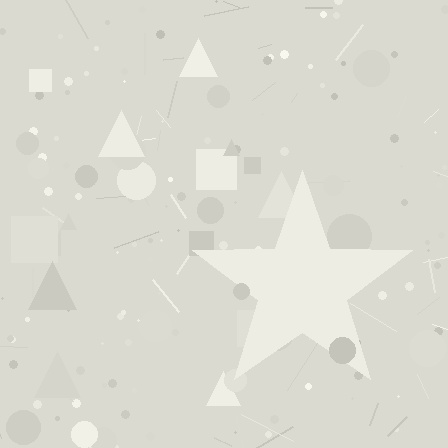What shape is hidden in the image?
A star is hidden in the image.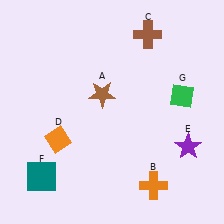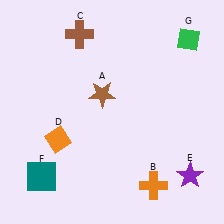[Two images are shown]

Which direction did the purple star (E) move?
The purple star (E) moved down.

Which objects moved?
The objects that moved are: the brown cross (C), the purple star (E), the green diamond (G).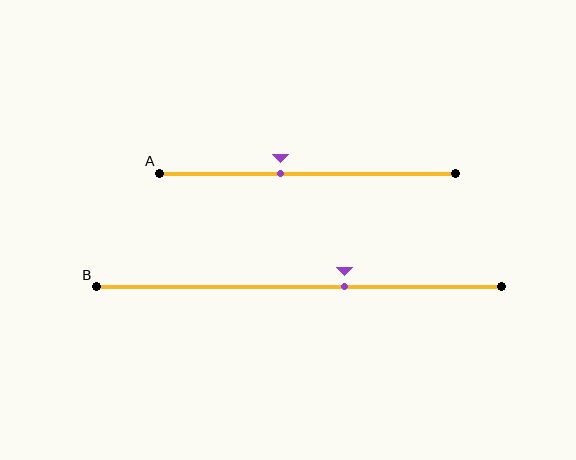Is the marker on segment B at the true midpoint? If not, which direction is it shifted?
No, the marker on segment B is shifted to the right by about 11% of the segment length.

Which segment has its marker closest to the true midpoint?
Segment A has its marker closest to the true midpoint.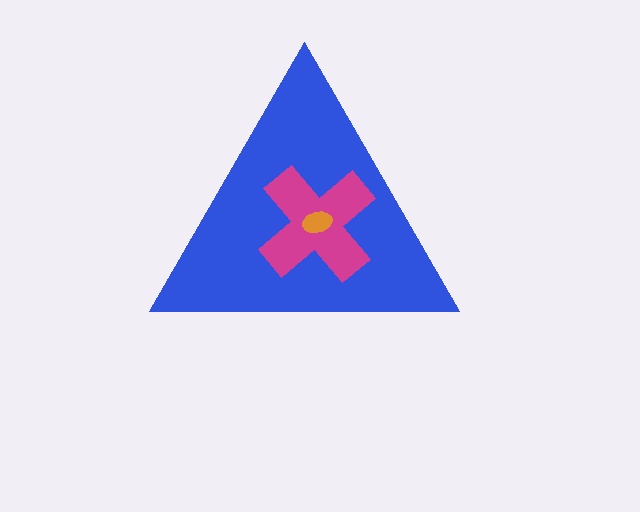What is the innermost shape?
The orange ellipse.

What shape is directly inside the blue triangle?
The magenta cross.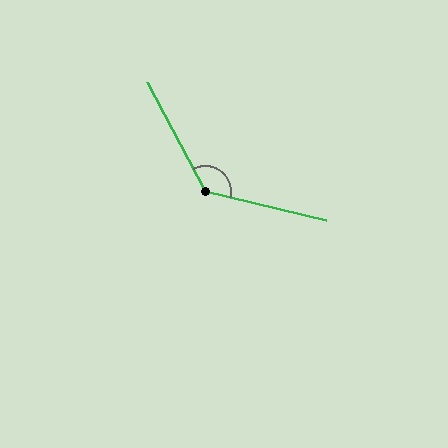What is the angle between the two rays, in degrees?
Approximately 131 degrees.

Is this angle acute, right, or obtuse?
It is obtuse.